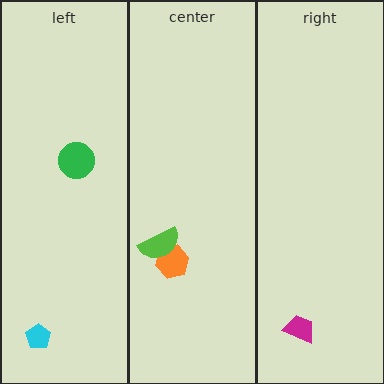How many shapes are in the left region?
2.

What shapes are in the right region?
The magenta trapezoid.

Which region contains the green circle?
The left region.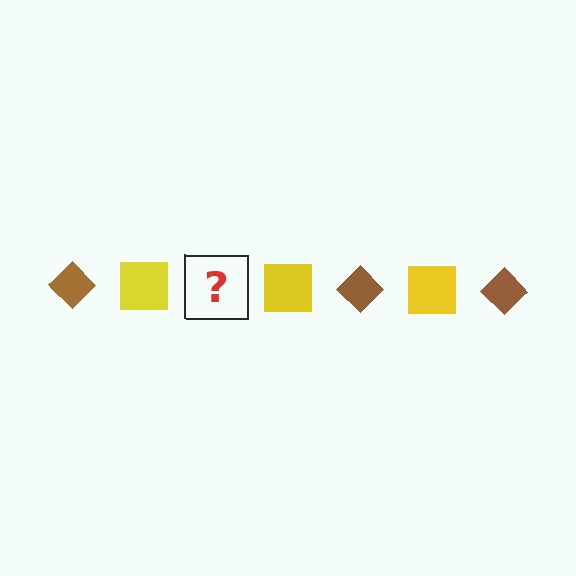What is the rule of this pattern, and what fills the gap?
The rule is that the pattern alternates between brown diamond and yellow square. The gap should be filled with a brown diamond.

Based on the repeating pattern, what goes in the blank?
The blank should be a brown diamond.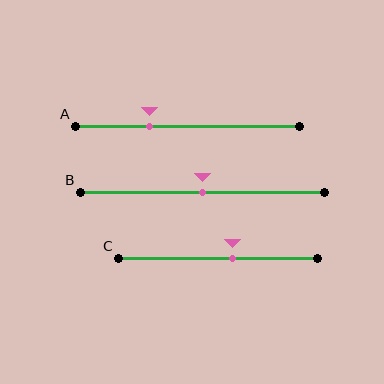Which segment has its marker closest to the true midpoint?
Segment B has its marker closest to the true midpoint.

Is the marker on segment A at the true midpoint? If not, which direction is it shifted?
No, the marker on segment A is shifted to the left by about 17% of the segment length.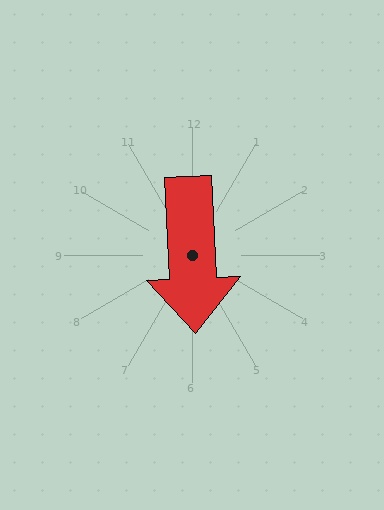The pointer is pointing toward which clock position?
Roughly 6 o'clock.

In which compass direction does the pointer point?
South.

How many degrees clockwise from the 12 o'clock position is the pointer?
Approximately 177 degrees.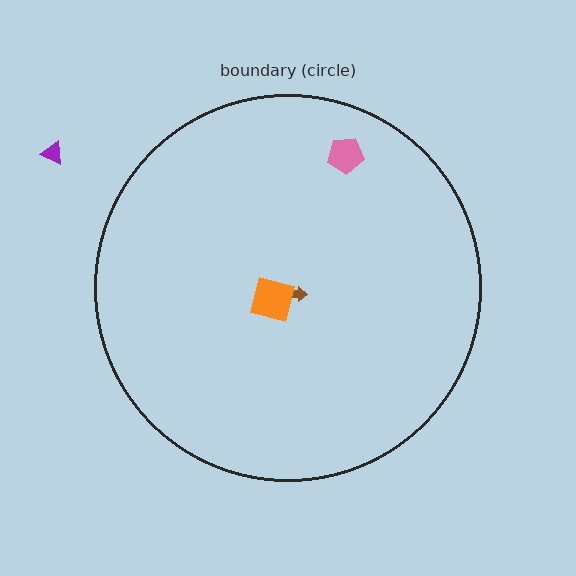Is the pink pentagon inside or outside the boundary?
Inside.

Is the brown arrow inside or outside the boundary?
Inside.